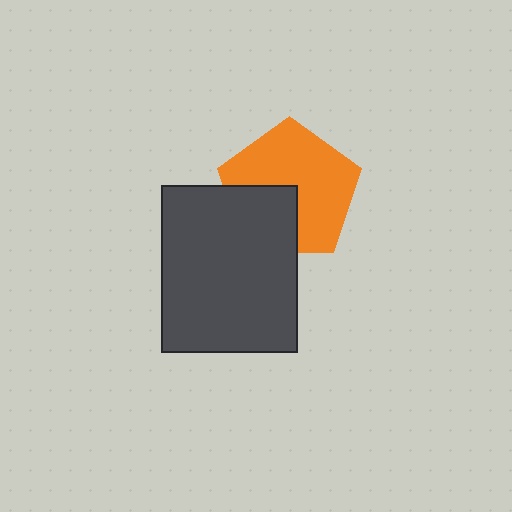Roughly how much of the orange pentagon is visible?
Most of it is visible (roughly 68%).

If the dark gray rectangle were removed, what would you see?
You would see the complete orange pentagon.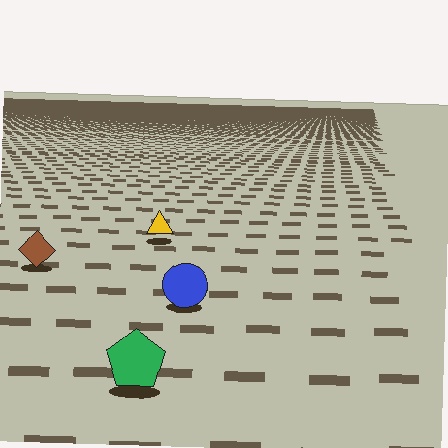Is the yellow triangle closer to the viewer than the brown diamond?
No. The brown diamond is closer — you can tell from the texture gradient: the ground texture is coarser near it.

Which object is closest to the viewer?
The green pentagon is closest. The texture marks near it are larger and more spread out.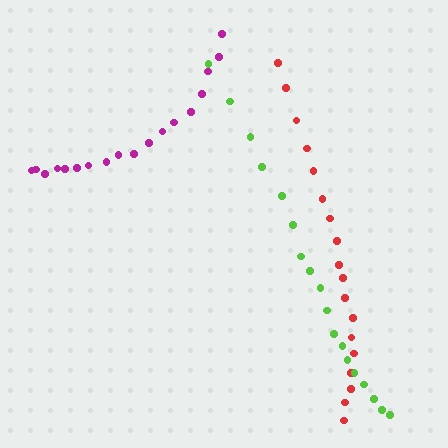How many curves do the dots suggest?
There are 3 distinct paths.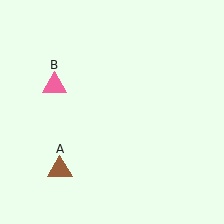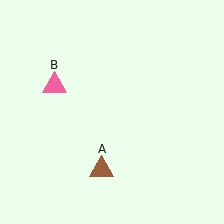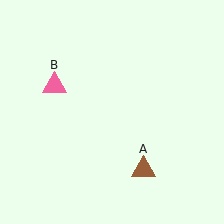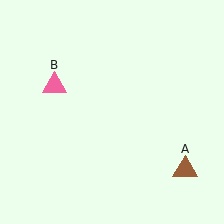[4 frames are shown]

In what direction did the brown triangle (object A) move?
The brown triangle (object A) moved right.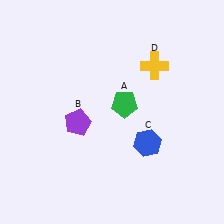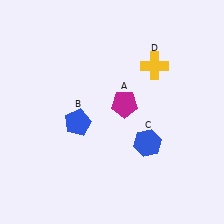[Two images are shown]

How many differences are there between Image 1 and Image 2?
There are 2 differences between the two images.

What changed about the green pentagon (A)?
In Image 1, A is green. In Image 2, it changed to magenta.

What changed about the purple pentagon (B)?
In Image 1, B is purple. In Image 2, it changed to blue.